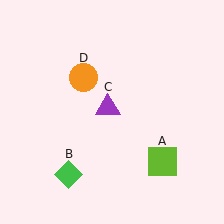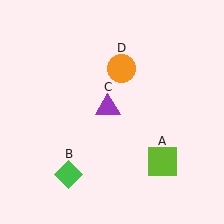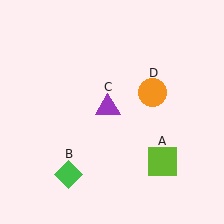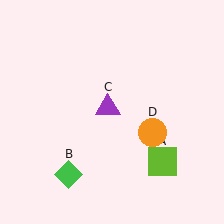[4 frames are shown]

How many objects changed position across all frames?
1 object changed position: orange circle (object D).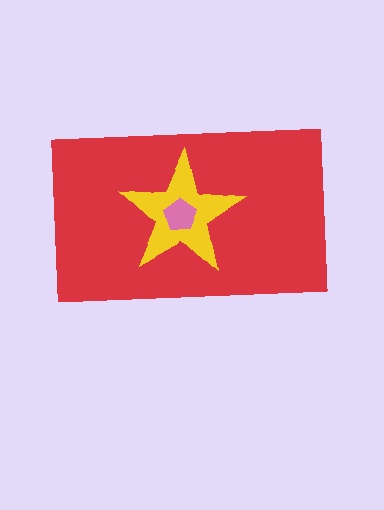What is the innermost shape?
The pink pentagon.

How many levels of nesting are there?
3.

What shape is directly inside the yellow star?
The pink pentagon.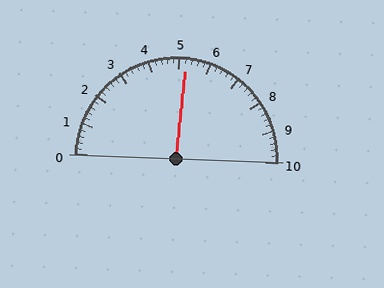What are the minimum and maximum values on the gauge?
The gauge ranges from 0 to 10.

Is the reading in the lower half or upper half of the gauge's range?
The reading is in the upper half of the range (0 to 10).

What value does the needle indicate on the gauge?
The needle indicates approximately 5.2.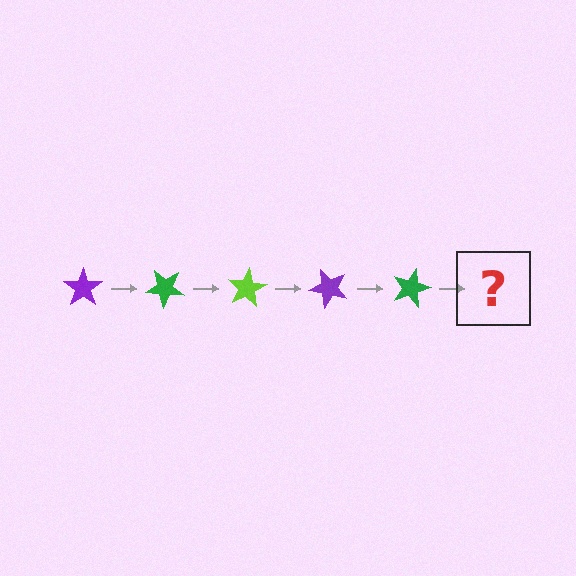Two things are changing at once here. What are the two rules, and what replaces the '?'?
The two rules are that it rotates 40 degrees each step and the color cycles through purple, green, and lime. The '?' should be a lime star, rotated 200 degrees from the start.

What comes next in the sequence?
The next element should be a lime star, rotated 200 degrees from the start.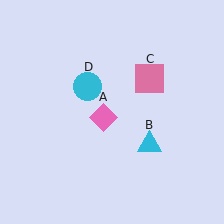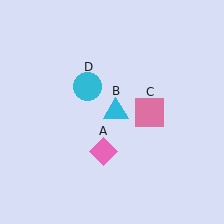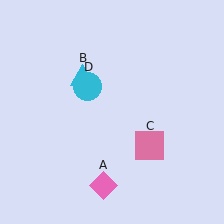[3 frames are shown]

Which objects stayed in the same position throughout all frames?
Cyan circle (object D) remained stationary.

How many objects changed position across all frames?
3 objects changed position: pink diamond (object A), cyan triangle (object B), pink square (object C).